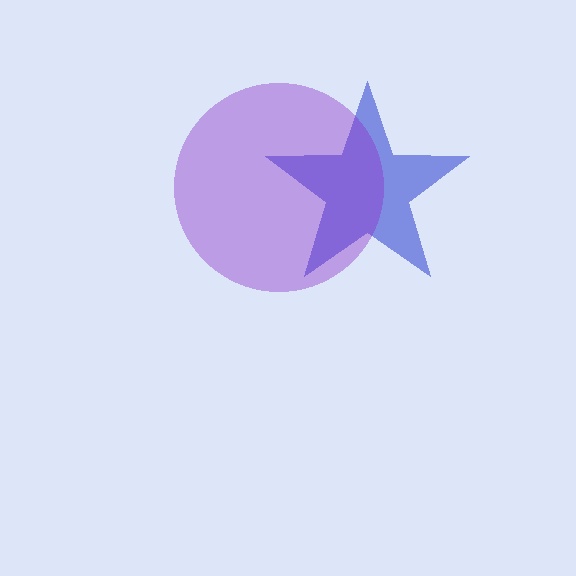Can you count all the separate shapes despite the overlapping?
Yes, there are 2 separate shapes.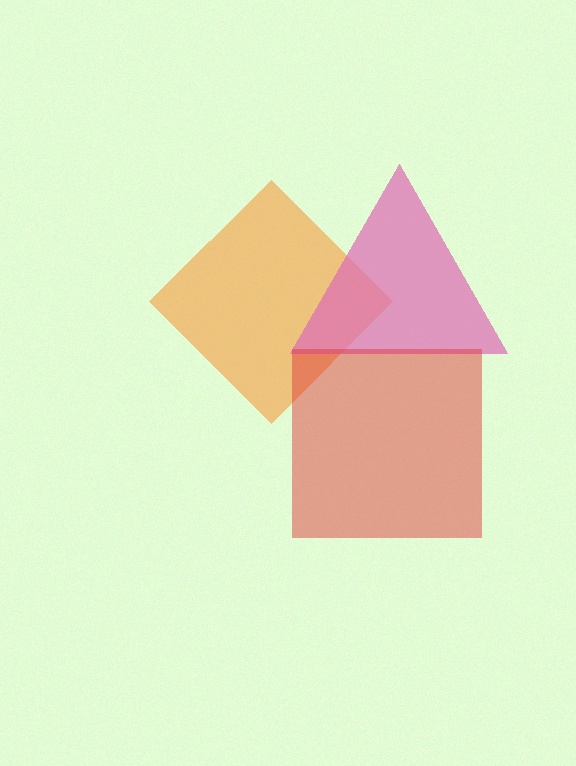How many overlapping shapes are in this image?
There are 3 overlapping shapes in the image.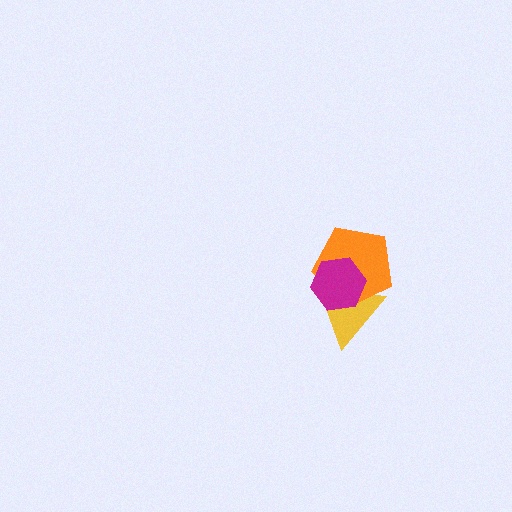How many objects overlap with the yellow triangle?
2 objects overlap with the yellow triangle.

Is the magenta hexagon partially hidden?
No, no other shape covers it.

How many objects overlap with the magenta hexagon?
2 objects overlap with the magenta hexagon.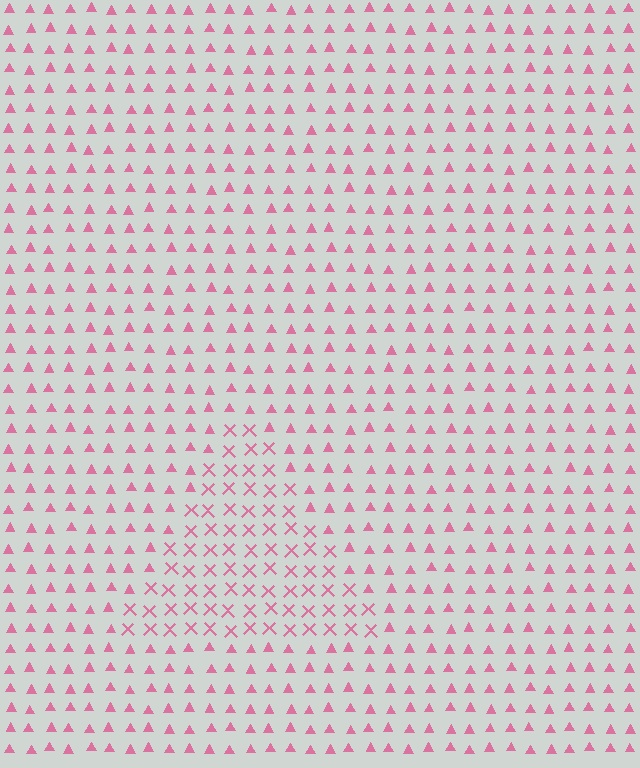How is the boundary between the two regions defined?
The boundary is defined by a change in element shape: X marks inside vs. triangles outside. All elements share the same color and spacing.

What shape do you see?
I see a triangle.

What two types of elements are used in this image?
The image uses X marks inside the triangle region and triangles outside it.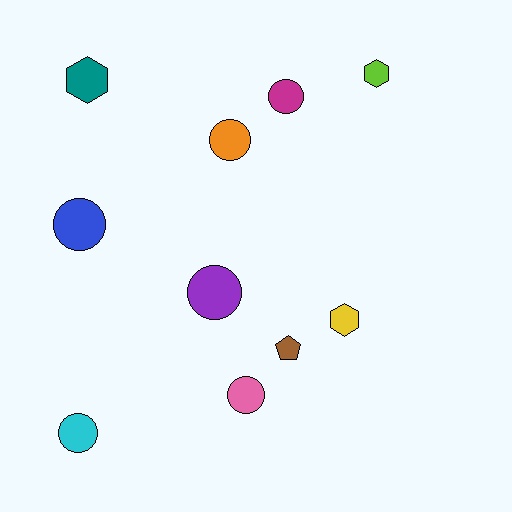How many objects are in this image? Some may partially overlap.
There are 10 objects.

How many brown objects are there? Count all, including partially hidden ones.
There is 1 brown object.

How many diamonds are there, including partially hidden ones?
There are no diamonds.